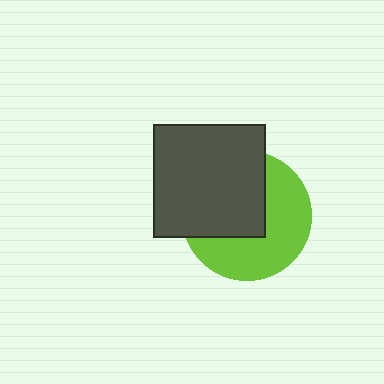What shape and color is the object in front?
The object in front is a dark gray square.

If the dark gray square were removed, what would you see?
You would see the complete lime circle.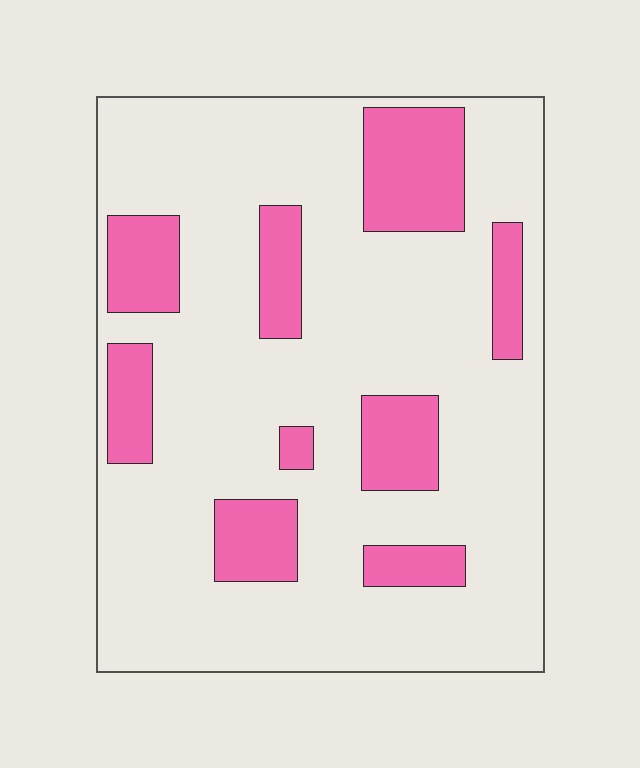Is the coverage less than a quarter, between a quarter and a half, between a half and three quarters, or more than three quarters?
Less than a quarter.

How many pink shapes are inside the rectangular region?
9.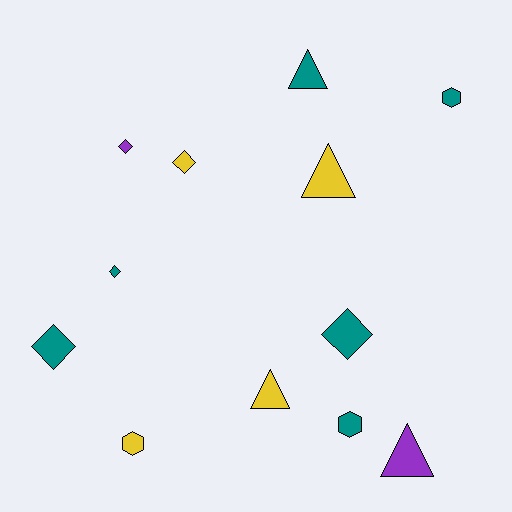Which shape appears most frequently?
Diamond, with 5 objects.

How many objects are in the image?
There are 12 objects.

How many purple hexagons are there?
There are no purple hexagons.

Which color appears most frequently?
Teal, with 6 objects.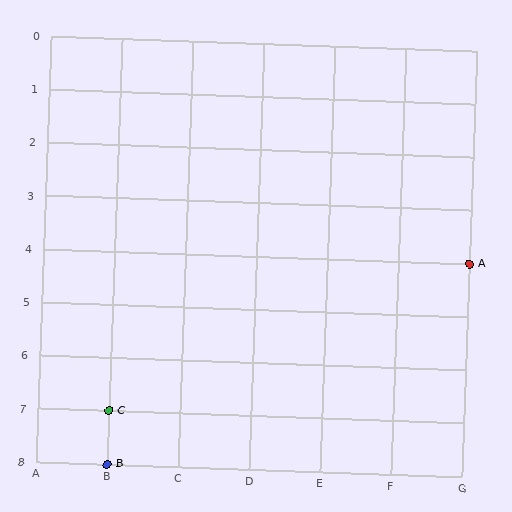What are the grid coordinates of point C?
Point C is at grid coordinates (B, 7).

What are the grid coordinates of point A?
Point A is at grid coordinates (G, 4).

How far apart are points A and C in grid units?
Points A and C are 5 columns and 3 rows apart (about 5.8 grid units diagonally).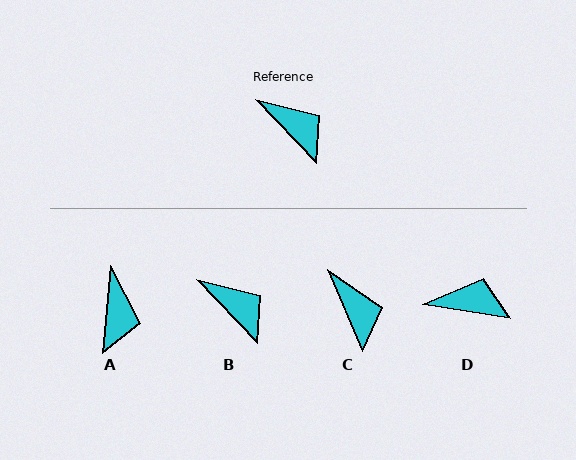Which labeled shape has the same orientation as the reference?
B.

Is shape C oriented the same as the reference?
No, it is off by about 21 degrees.